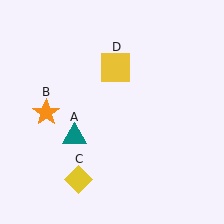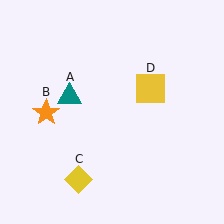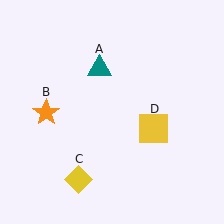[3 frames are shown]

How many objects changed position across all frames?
2 objects changed position: teal triangle (object A), yellow square (object D).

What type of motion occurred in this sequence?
The teal triangle (object A), yellow square (object D) rotated clockwise around the center of the scene.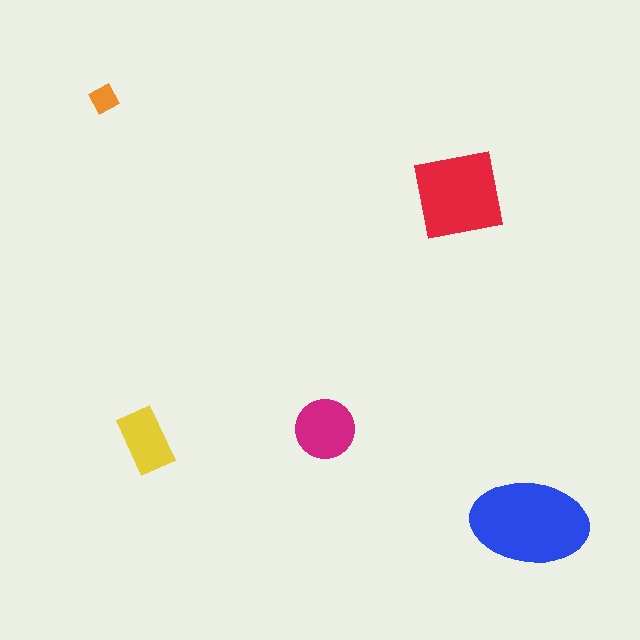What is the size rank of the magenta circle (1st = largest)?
3rd.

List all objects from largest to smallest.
The blue ellipse, the red square, the magenta circle, the yellow rectangle, the orange diamond.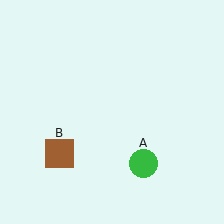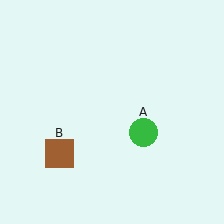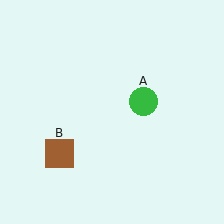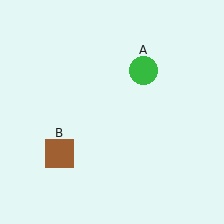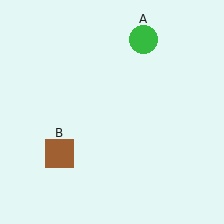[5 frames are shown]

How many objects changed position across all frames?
1 object changed position: green circle (object A).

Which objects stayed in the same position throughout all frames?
Brown square (object B) remained stationary.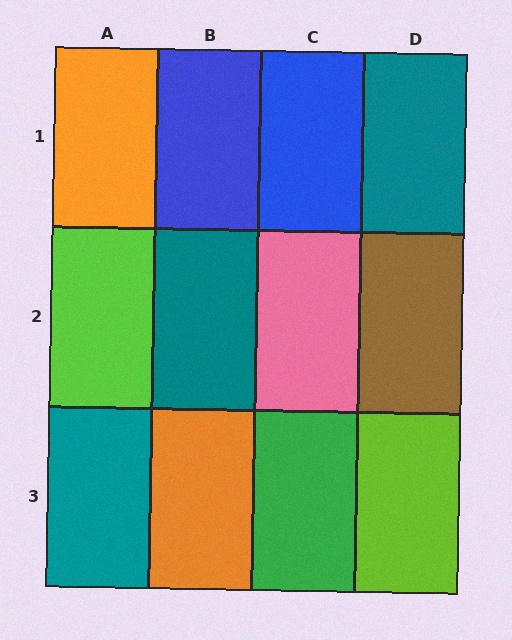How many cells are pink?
1 cell is pink.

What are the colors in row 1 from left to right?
Orange, blue, blue, teal.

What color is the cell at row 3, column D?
Lime.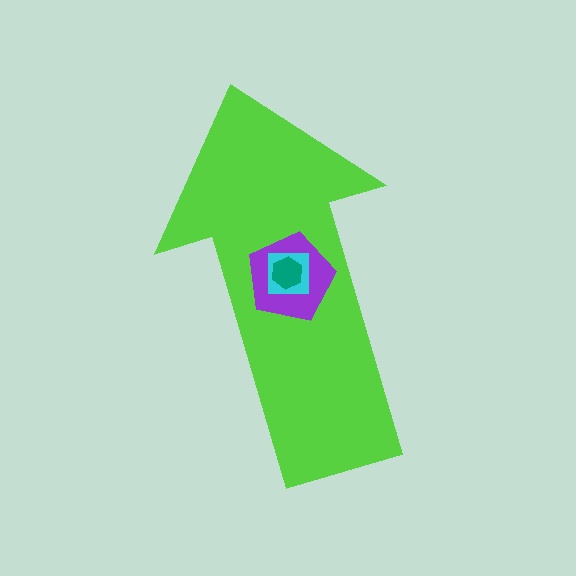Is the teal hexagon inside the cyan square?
Yes.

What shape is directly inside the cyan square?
The teal hexagon.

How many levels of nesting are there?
4.